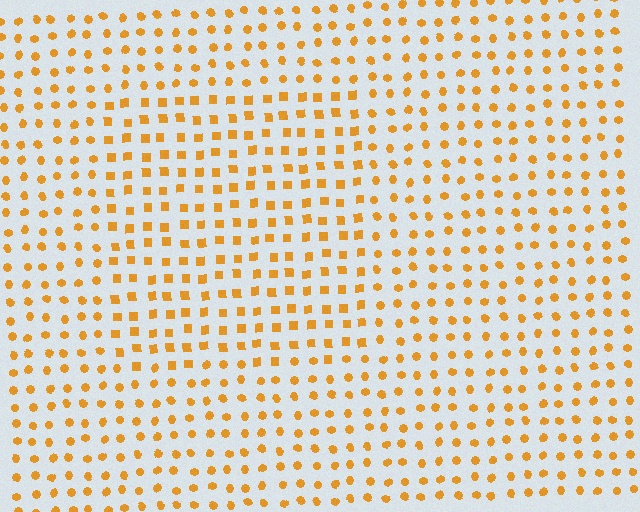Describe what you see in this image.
The image is filled with small orange elements arranged in a uniform grid. A rectangle-shaped region contains squares, while the surrounding area contains circles. The boundary is defined purely by the change in element shape.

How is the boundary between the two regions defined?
The boundary is defined by a change in element shape: squares inside vs. circles outside. All elements share the same color and spacing.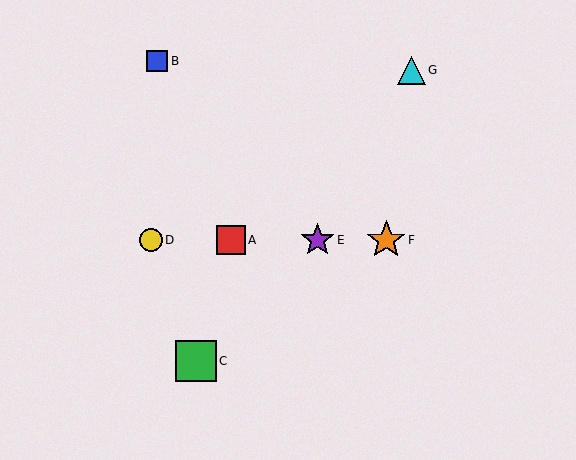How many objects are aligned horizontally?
4 objects (A, D, E, F) are aligned horizontally.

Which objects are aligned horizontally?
Objects A, D, E, F are aligned horizontally.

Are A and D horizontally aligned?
Yes, both are at y≈240.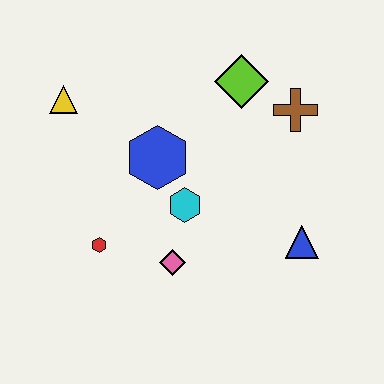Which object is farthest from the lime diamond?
The red hexagon is farthest from the lime diamond.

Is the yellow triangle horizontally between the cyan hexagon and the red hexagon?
No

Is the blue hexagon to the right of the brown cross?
No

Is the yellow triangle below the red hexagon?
No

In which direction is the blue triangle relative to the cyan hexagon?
The blue triangle is to the right of the cyan hexagon.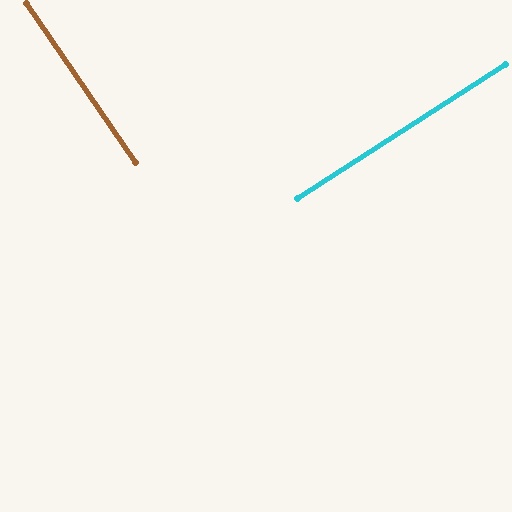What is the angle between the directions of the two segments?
Approximately 88 degrees.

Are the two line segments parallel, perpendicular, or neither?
Perpendicular — they meet at approximately 88°.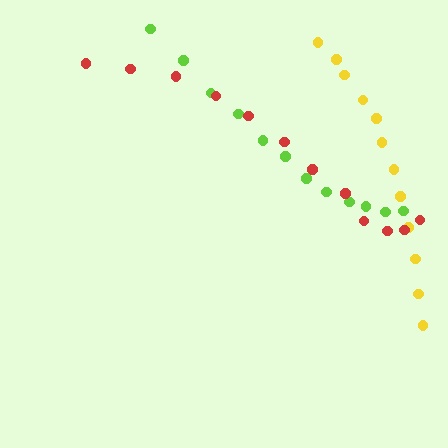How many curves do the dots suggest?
There are 3 distinct paths.